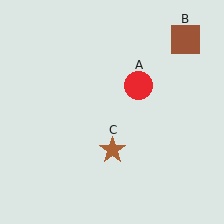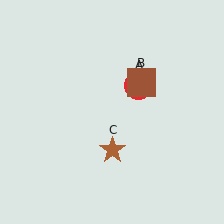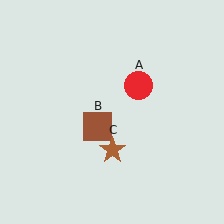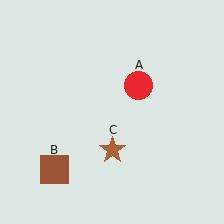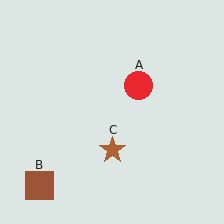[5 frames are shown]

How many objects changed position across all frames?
1 object changed position: brown square (object B).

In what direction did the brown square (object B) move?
The brown square (object B) moved down and to the left.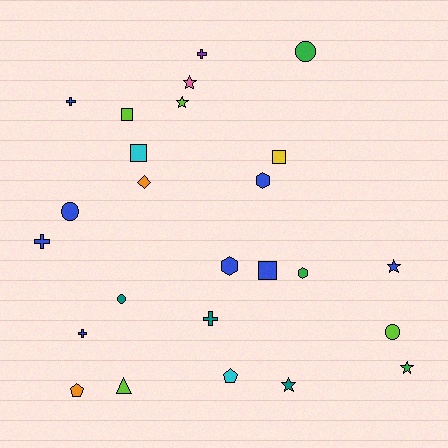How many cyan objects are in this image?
There are 2 cyan objects.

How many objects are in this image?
There are 25 objects.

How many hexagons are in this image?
There are 3 hexagons.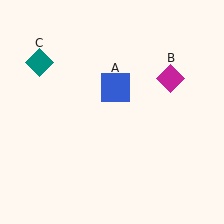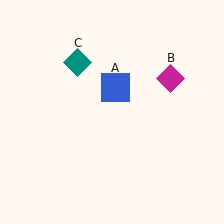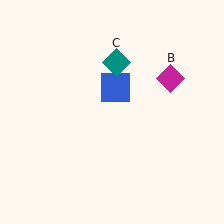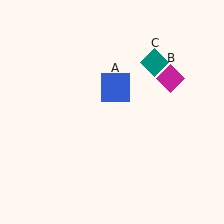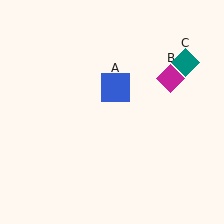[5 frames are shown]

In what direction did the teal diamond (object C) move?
The teal diamond (object C) moved right.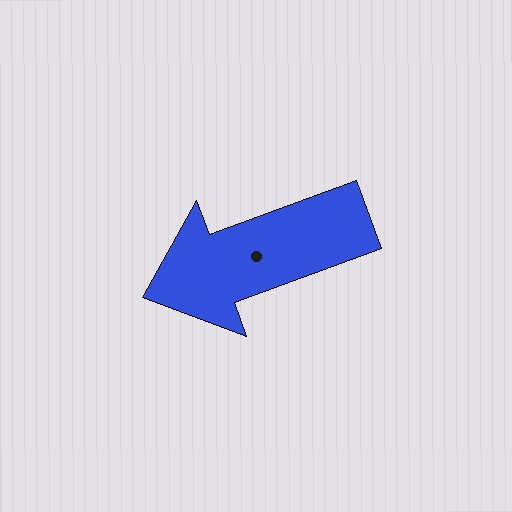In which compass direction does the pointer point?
West.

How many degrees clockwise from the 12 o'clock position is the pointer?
Approximately 250 degrees.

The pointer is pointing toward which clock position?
Roughly 8 o'clock.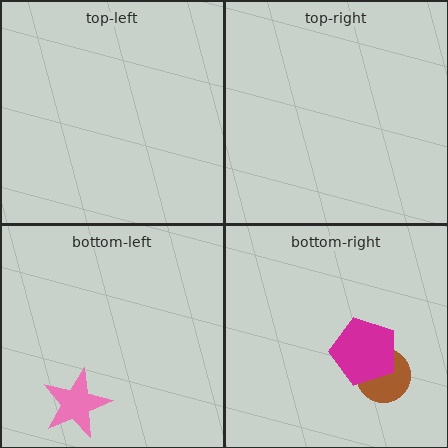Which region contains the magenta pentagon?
The bottom-right region.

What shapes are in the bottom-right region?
The brown circle, the magenta pentagon.